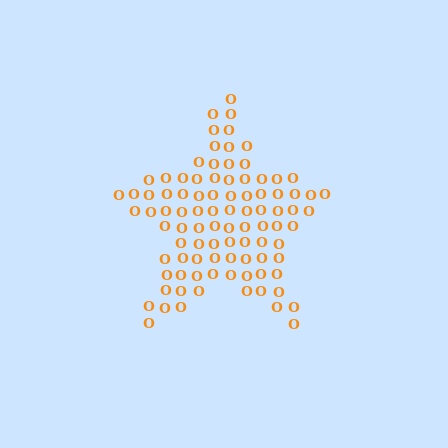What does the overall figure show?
The overall figure shows a star.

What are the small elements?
The small elements are letter O's.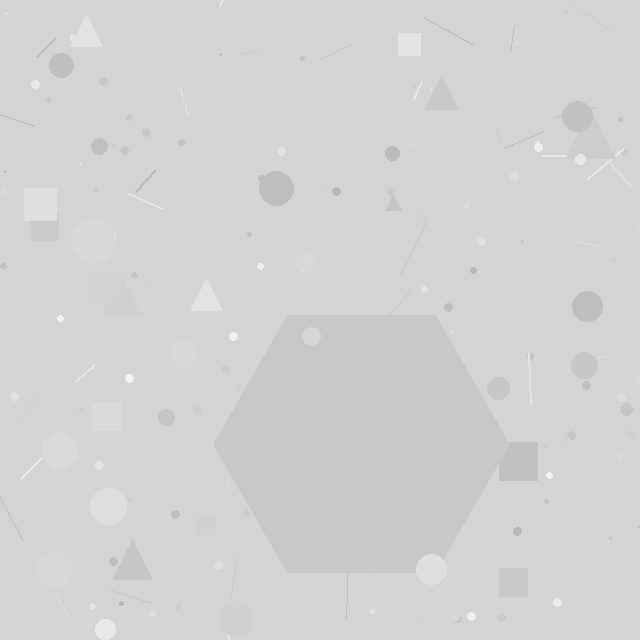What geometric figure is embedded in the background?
A hexagon is embedded in the background.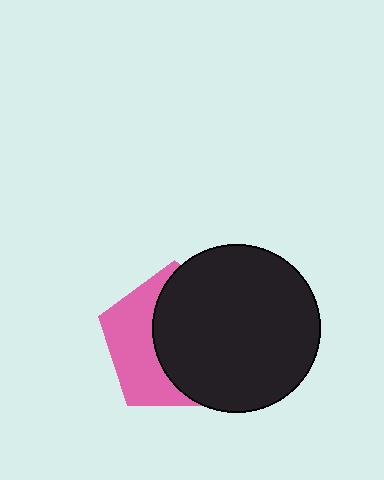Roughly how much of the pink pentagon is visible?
A small part of it is visible (roughly 40%).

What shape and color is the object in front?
The object in front is a black circle.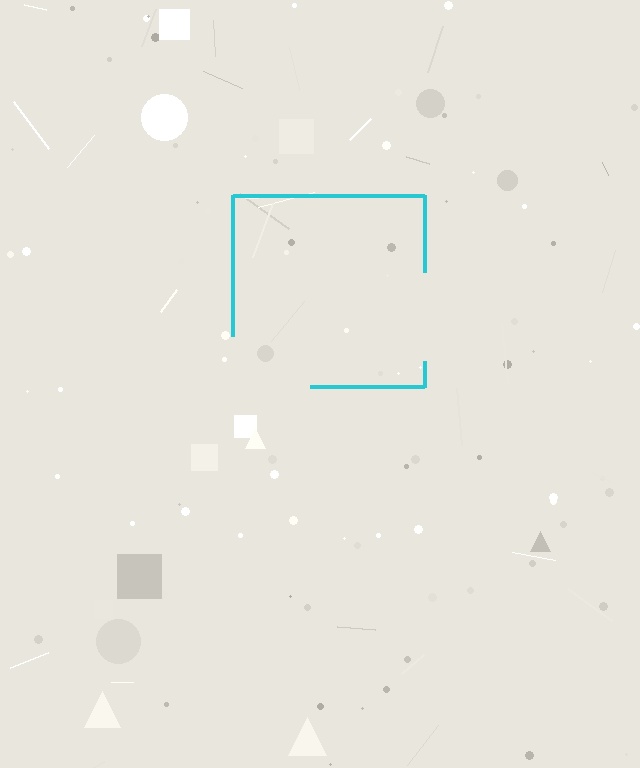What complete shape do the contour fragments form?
The contour fragments form a square.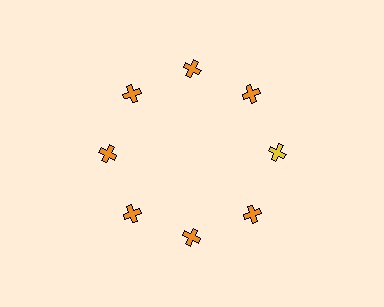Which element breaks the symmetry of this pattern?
The yellow cross at roughly the 3 o'clock position breaks the symmetry. All other shapes are orange crosses.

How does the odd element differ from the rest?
It has a different color: yellow instead of orange.